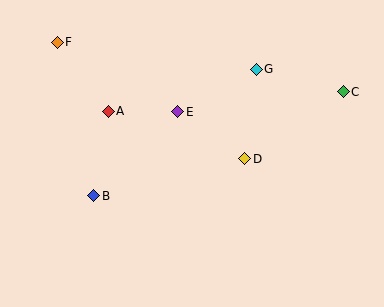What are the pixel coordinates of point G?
Point G is at (256, 69).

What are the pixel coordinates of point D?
Point D is at (245, 159).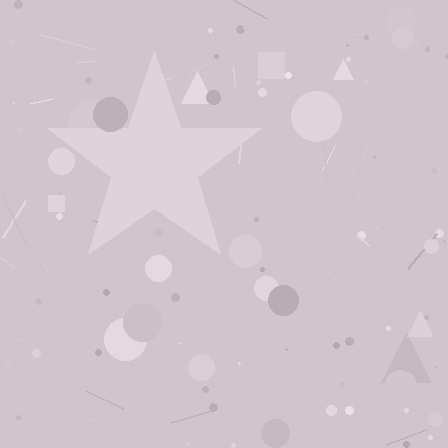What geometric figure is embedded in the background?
A star is embedded in the background.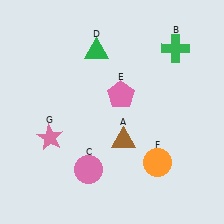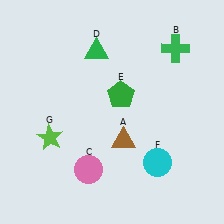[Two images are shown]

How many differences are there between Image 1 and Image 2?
There are 3 differences between the two images.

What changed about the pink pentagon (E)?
In Image 1, E is pink. In Image 2, it changed to green.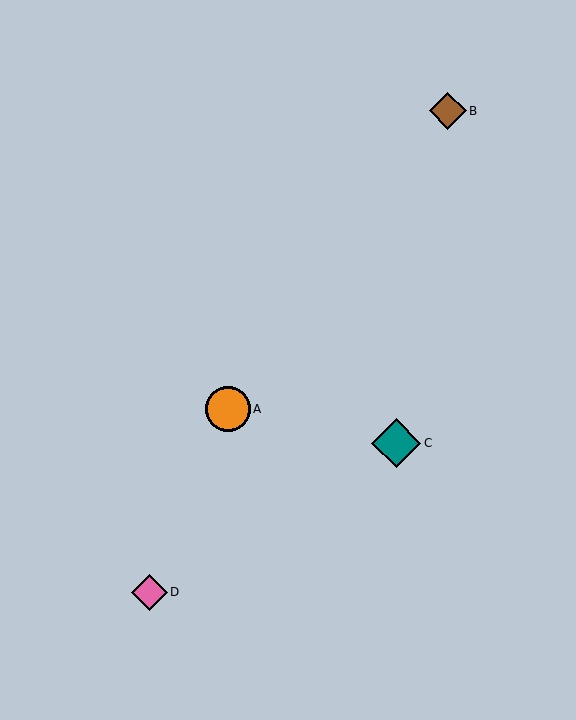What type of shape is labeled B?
Shape B is a brown diamond.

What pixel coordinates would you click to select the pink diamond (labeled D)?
Click at (149, 592) to select the pink diamond D.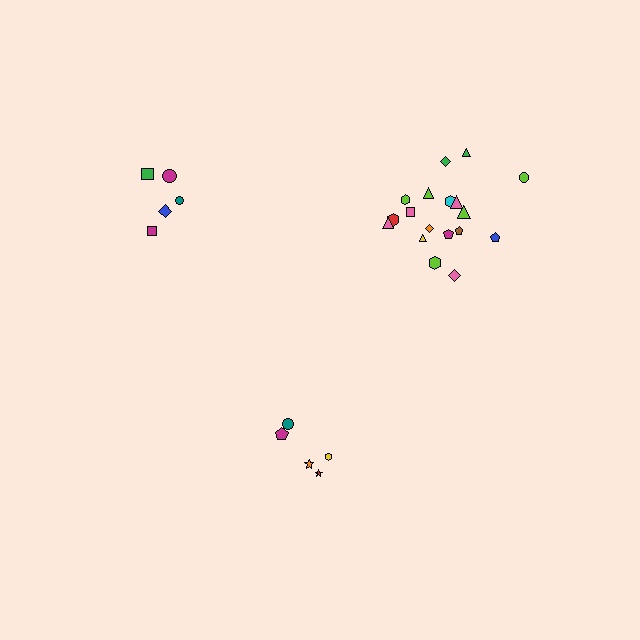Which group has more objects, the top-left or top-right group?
The top-right group.